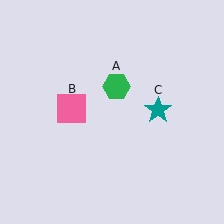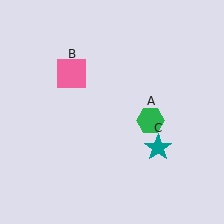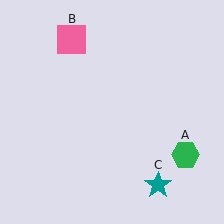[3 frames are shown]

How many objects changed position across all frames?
3 objects changed position: green hexagon (object A), pink square (object B), teal star (object C).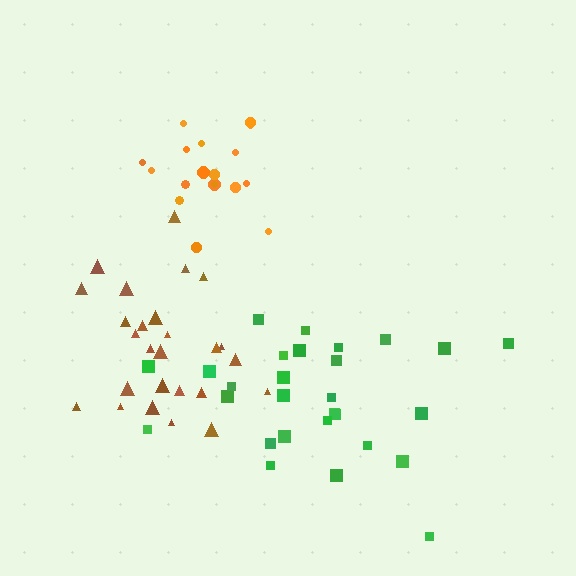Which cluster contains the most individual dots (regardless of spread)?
Green (28).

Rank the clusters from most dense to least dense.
orange, brown, green.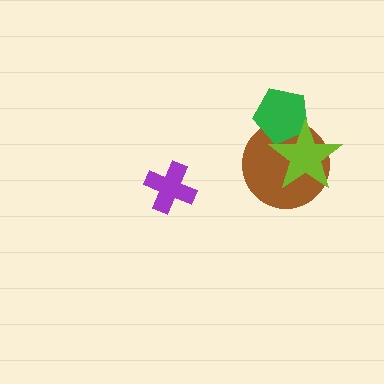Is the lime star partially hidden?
No, no other shape covers it.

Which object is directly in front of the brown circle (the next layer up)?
The green pentagon is directly in front of the brown circle.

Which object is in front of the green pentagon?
The lime star is in front of the green pentagon.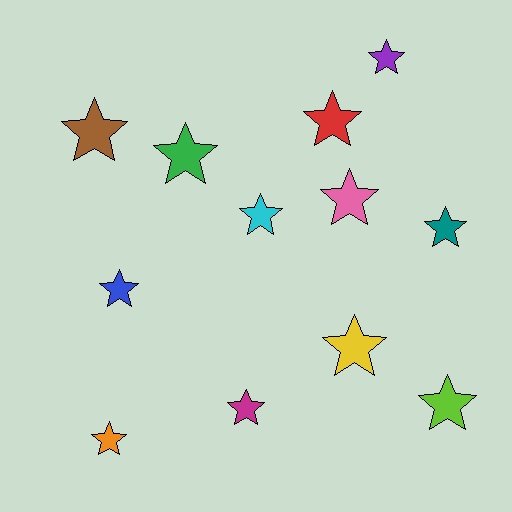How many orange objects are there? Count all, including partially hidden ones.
There is 1 orange object.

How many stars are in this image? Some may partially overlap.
There are 12 stars.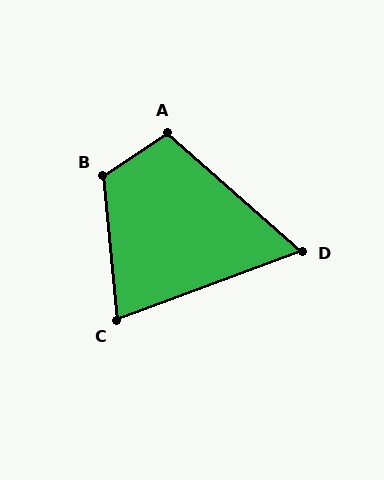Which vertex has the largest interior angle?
B, at approximately 118 degrees.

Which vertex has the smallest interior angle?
D, at approximately 62 degrees.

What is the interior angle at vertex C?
Approximately 75 degrees (acute).